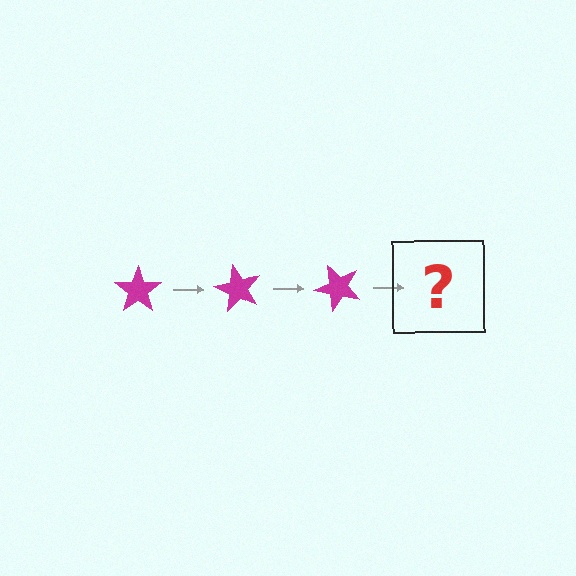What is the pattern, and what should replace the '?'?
The pattern is that the star rotates 60 degrees each step. The '?' should be a magenta star rotated 180 degrees.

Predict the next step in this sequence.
The next step is a magenta star rotated 180 degrees.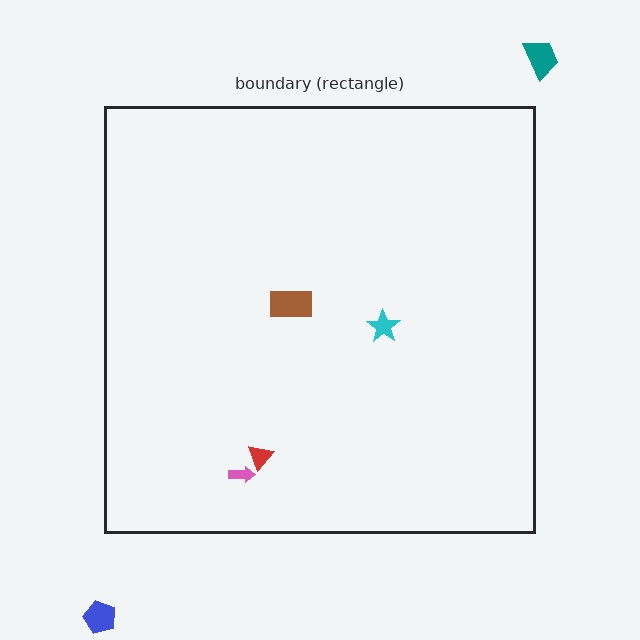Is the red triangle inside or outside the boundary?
Inside.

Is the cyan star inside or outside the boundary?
Inside.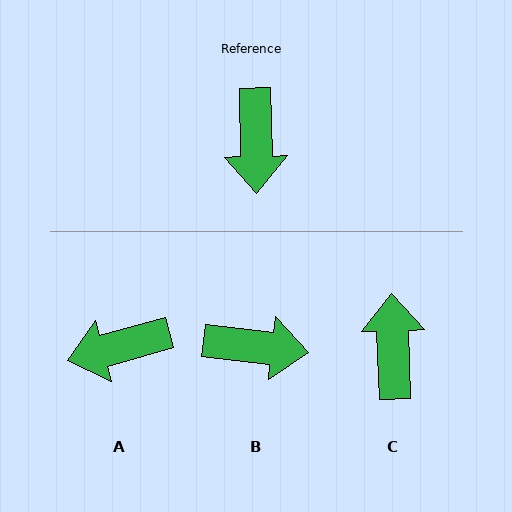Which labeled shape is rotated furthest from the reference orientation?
C, about 179 degrees away.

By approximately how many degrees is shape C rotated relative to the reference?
Approximately 179 degrees clockwise.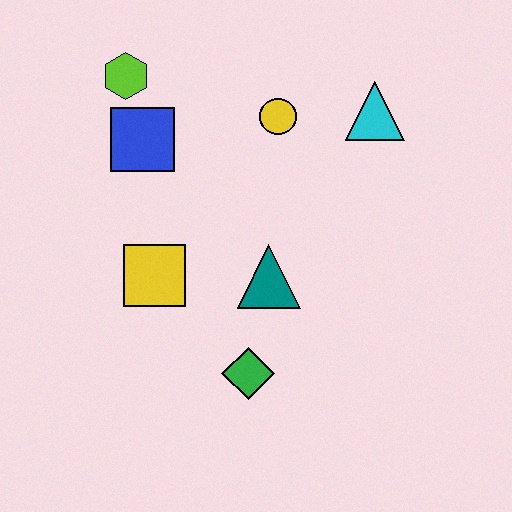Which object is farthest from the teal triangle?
The lime hexagon is farthest from the teal triangle.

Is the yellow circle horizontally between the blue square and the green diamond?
No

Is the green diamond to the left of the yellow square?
No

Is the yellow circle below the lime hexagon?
Yes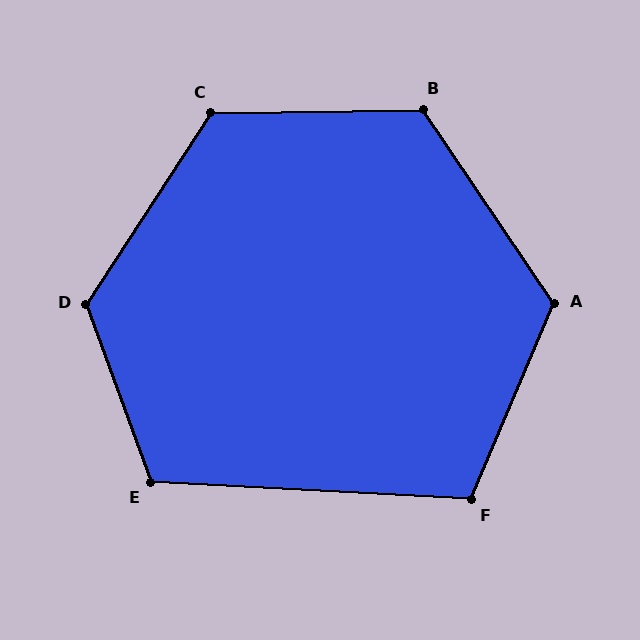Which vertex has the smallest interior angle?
F, at approximately 110 degrees.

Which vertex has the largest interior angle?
D, at approximately 127 degrees.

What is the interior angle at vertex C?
Approximately 124 degrees (obtuse).